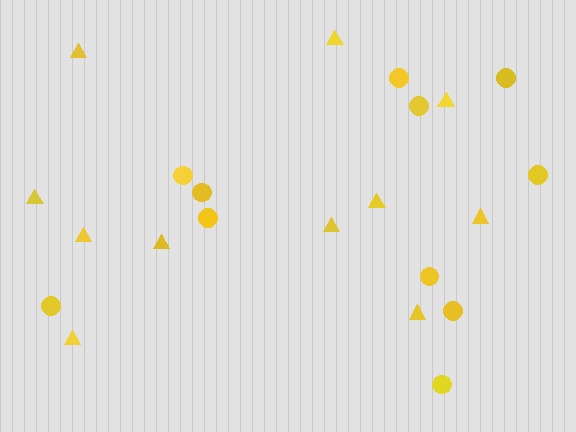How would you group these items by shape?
There are 2 groups: one group of circles (11) and one group of triangles (11).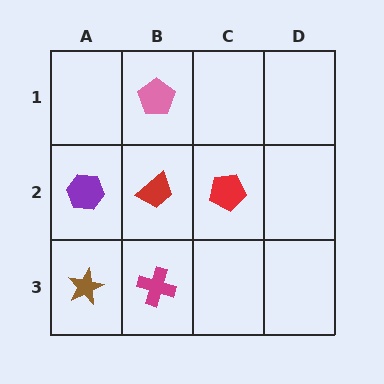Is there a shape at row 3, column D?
No, that cell is empty.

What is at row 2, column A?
A purple hexagon.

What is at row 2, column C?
A red pentagon.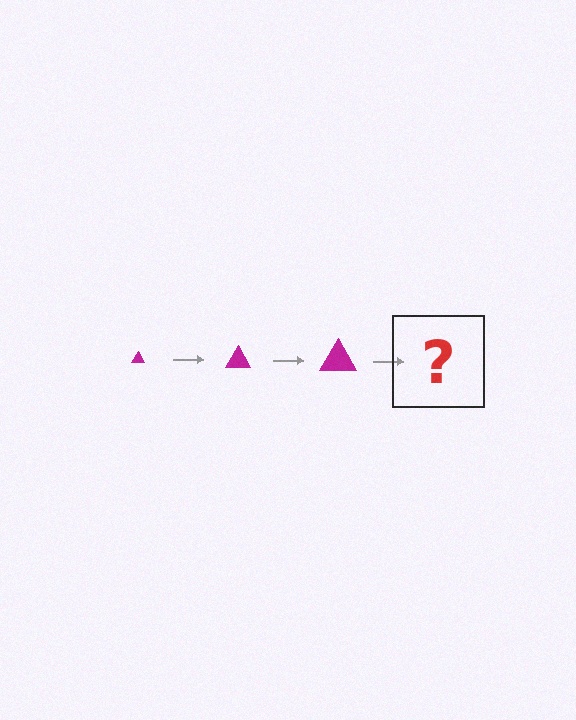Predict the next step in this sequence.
The next step is a magenta triangle, larger than the previous one.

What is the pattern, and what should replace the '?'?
The pattern is that the triangle gets progressively larger each step. The '?' should be a magenta triangle, larger than the previous one.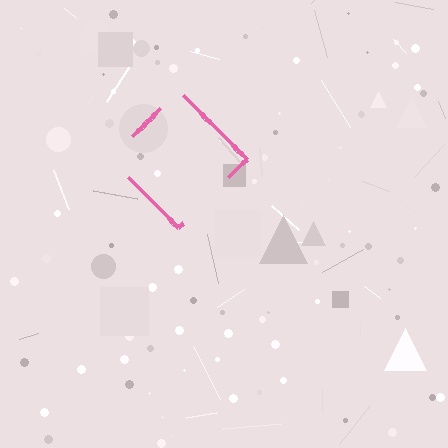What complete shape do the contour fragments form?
The contour fragments form a diamond.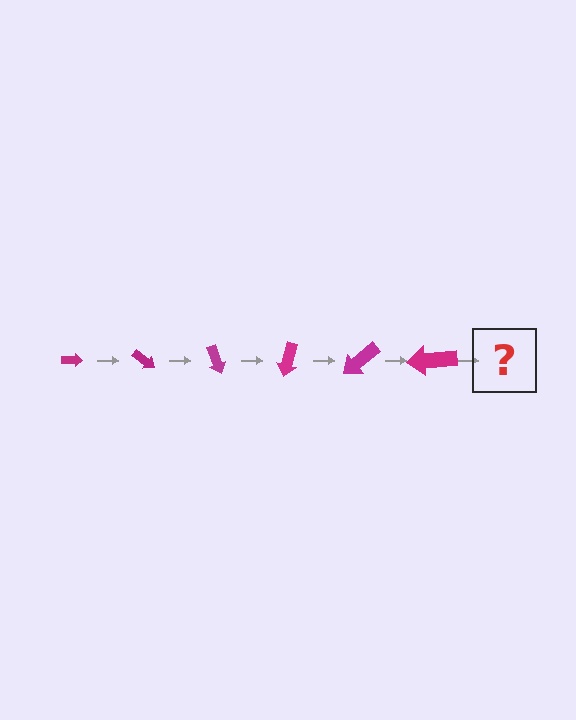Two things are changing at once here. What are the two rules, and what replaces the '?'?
The two rules are that the arrow grows larger each step and it rotates 35 degrees each step. The '?' should be an arrow, larger than the previous one and rotated 210 degrees from the start.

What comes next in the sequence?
The next element should be an arrow, larger than the previous one and rotated 210 degrees from the start.